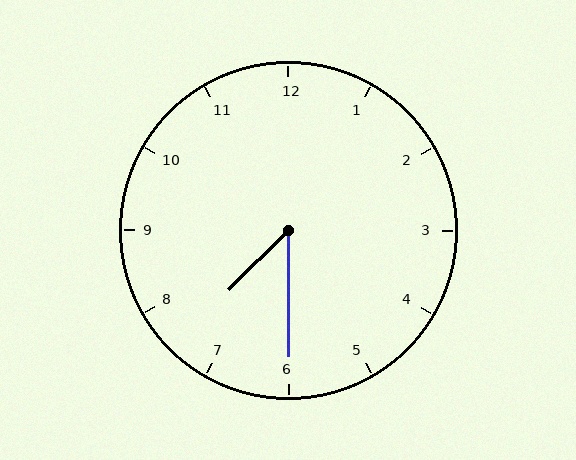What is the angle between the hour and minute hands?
Approximately 45 degrees.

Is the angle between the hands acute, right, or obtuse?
It is acute.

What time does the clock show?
7:30.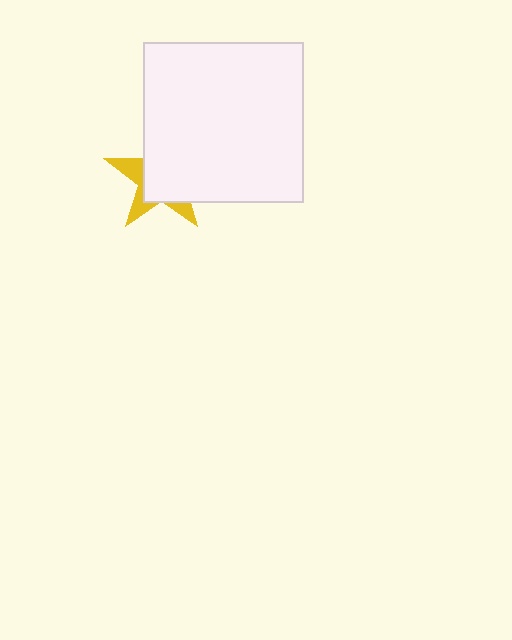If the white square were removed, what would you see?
You would see the complete yellow star.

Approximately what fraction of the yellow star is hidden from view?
Roughly 68% of the yellow star is hidden behind the white square.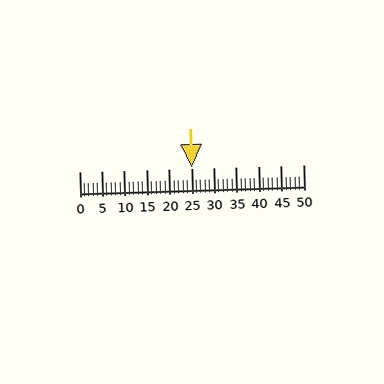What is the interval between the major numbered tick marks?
The major tick marks are spaced 5 units apart.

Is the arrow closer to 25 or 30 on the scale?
The arrow is closer to 25.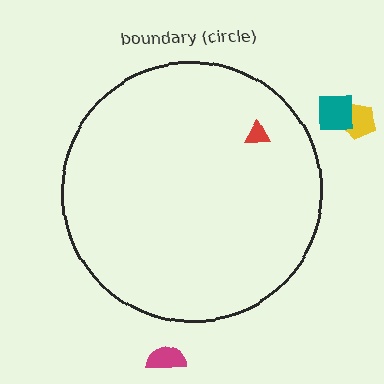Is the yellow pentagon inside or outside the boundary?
Outside.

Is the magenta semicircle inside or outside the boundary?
Outside.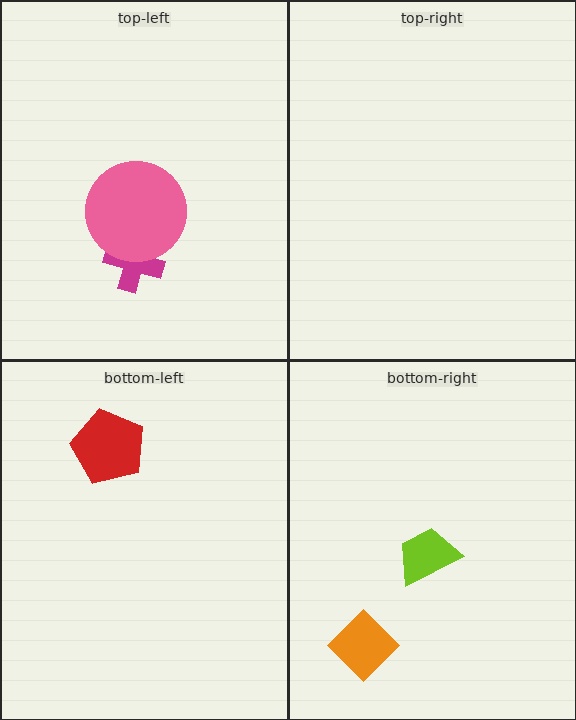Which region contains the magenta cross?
The top-left region.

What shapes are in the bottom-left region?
The red pentagon.